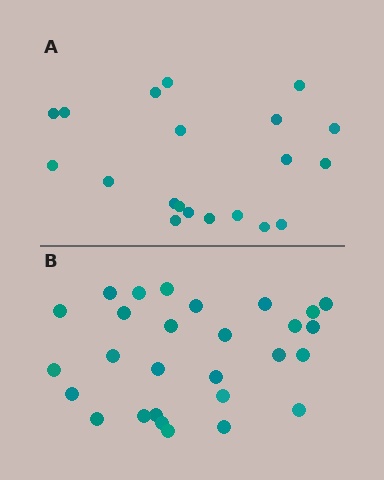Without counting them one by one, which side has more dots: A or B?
Region B (the bottom region) has more dots.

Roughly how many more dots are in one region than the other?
Region B has roughly 8 or so more dots than region A.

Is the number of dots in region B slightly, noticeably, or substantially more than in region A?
Region B has noticeably more, but not dramatically so. The ratio is roughly 1.4 to 1.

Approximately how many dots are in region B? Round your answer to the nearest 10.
About 30 dots. (The exact count is 28, which rounds to 30.)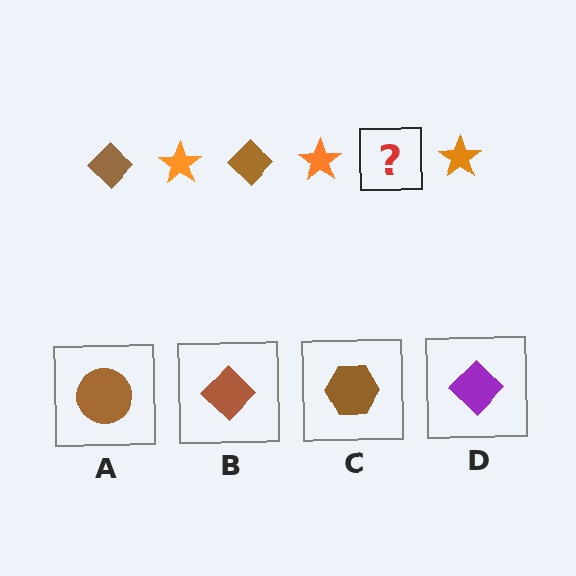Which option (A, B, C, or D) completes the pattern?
B.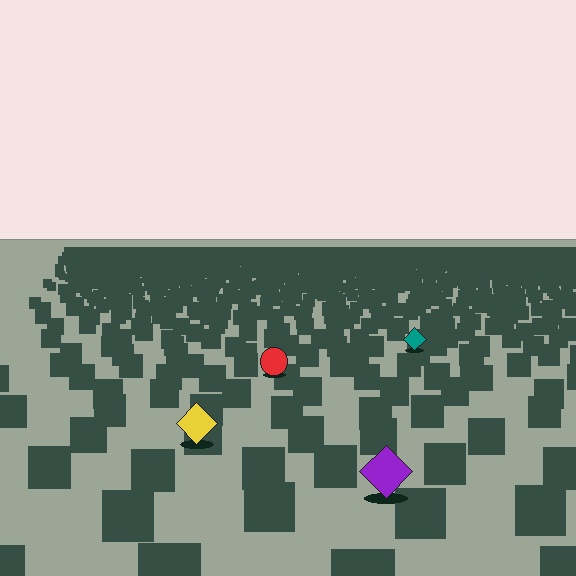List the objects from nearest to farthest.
From nearest to farthest: the purple diamond, the yellow diamond, the red circle, the teal diamond.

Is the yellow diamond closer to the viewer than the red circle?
Yes. The yellow diamond is closer — you can tell from the texture gradient: the ground texture is coarser near it.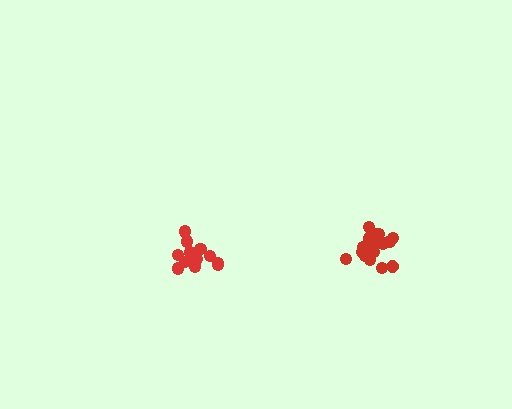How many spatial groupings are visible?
There are 2 spatial groupings.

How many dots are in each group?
Group 1: 15 dots, Group 2: 19 dots (34 total).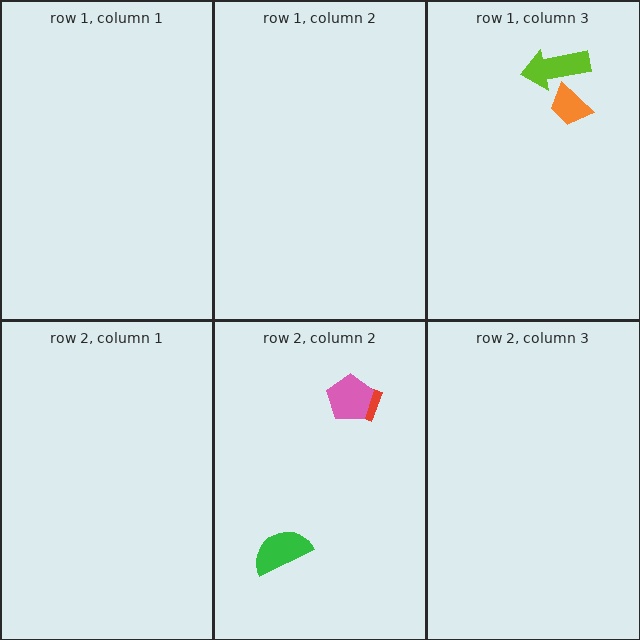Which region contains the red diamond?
The row 2, column 2 region.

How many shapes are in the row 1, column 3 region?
2.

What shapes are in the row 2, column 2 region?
The green semicircle, the red diamond, the pink pentagon.